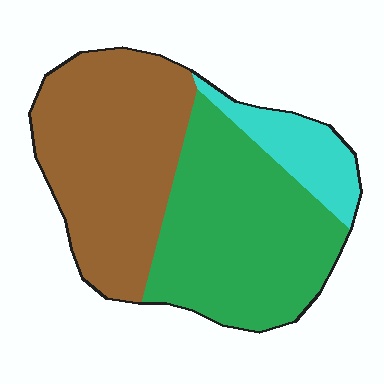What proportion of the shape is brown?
Brown covers around 45% of the shape.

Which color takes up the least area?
Cyan, at roughly 10%.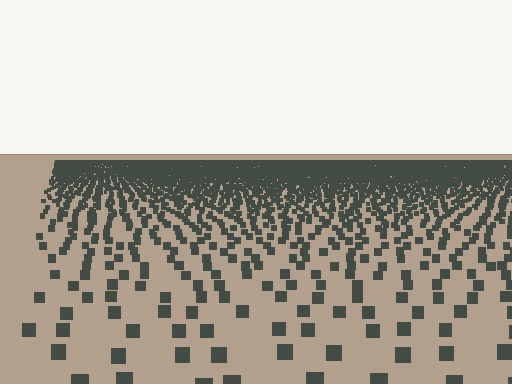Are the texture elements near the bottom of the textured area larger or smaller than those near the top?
Larger. Near the bottom, elements are closer to the viewer and appear at a bigger on-screen size.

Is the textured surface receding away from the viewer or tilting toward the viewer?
The surface is receding away from the viewer. Texture elements get smaller and denser toward the top.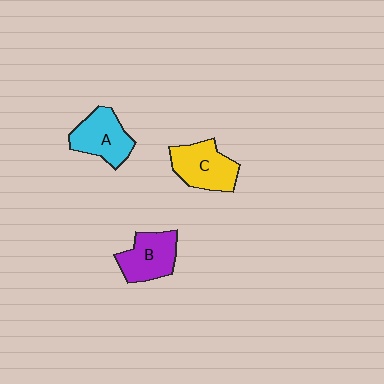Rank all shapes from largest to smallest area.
From largest to smallest: C (yellow), A (cyan), B (purple).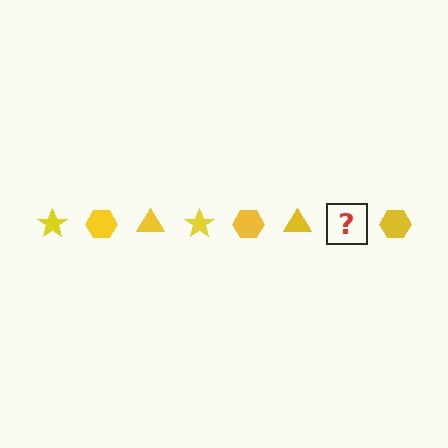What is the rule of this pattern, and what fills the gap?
The rule is that the pattern cycles through star, hexagon, triangle shapes in yellow. The gap should be filled with a yellow star.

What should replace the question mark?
The question mark should be replaced with a yellow star.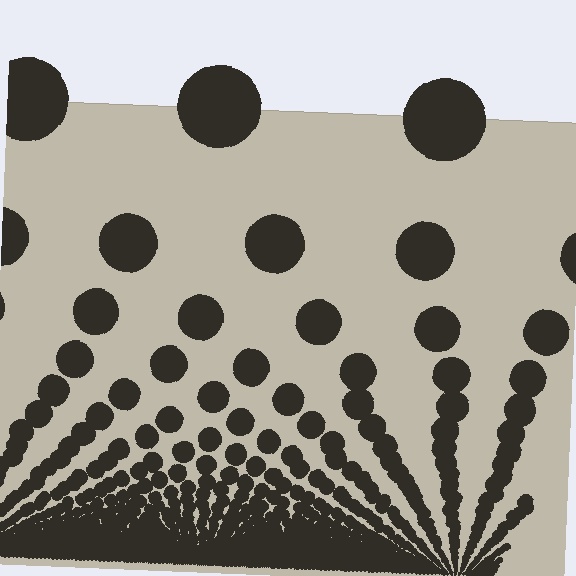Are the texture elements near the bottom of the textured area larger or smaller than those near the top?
Smaller. The gradient is inverted — elements near the bottom are smaller and denser.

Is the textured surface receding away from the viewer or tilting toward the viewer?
The surface appears to tilt toward the viewer. Texture elements get larger and sparser toward the top.